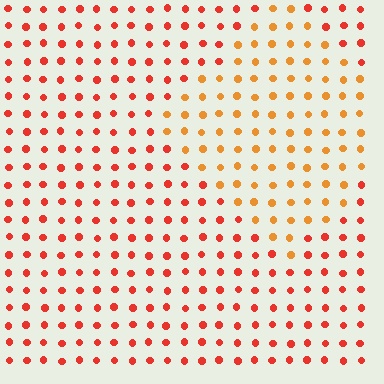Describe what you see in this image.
The image is filled with small red elements in a uniform arrangement. A diamond-shaped region is visible where the elements are tinted to a slightly different hue, forming a subtle color boundary.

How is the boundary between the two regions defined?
The boundary is defined purely by a slight shift in hue (about 30 degrees). Spacing, size, and orientation are identical on both sides.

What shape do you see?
I see a diamond.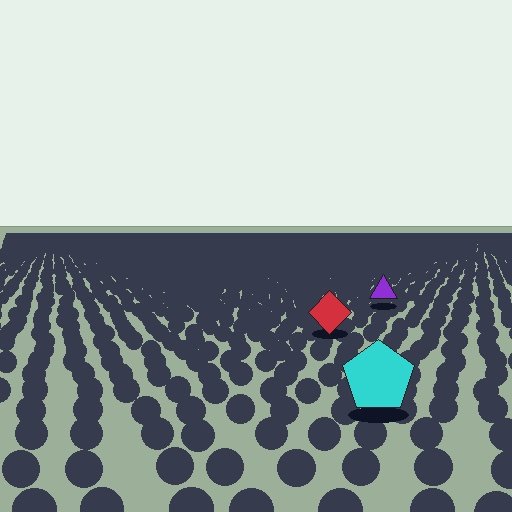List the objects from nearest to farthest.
From nearest to farthest: the cyan pentagon, the red diamond, the purple triangle.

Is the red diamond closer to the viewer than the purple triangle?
Yes. The red diamond is closer — you can tell from the texture gradient: the ground texture is coarser near it.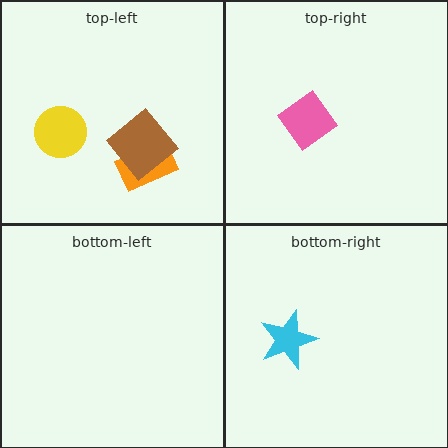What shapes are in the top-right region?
The pink diamond.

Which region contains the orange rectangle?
The top-left region.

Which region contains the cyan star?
The bottom-right region.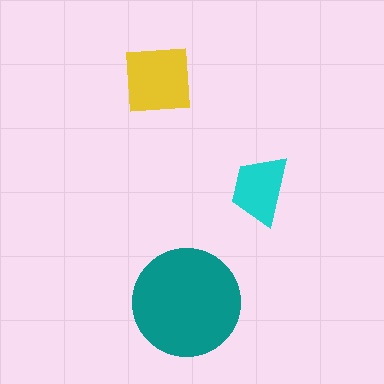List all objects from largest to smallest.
The teal circle, the yellow square, the cyan trapezoid.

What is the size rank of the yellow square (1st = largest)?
2nd.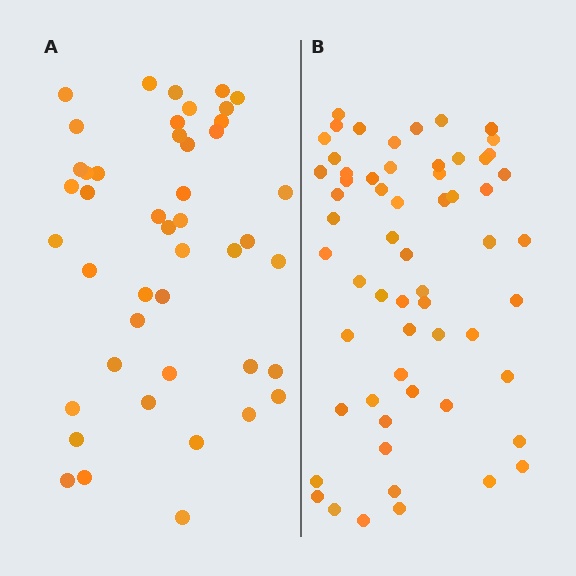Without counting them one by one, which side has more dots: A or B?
Region B (the right region) has more dots.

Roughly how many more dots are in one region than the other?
Region B has approximately 15 more dots than region A.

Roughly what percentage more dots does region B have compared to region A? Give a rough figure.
About 35% more.